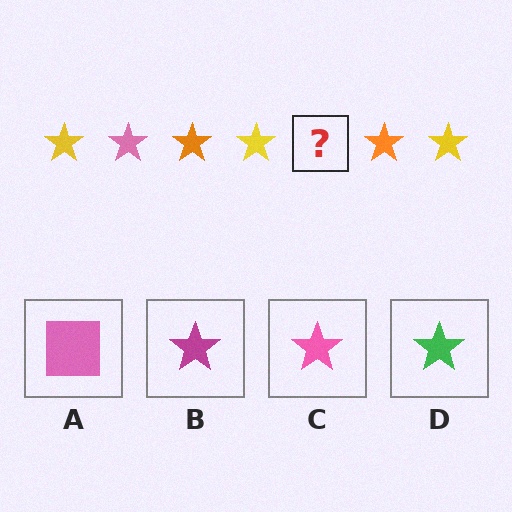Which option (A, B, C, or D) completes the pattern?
C.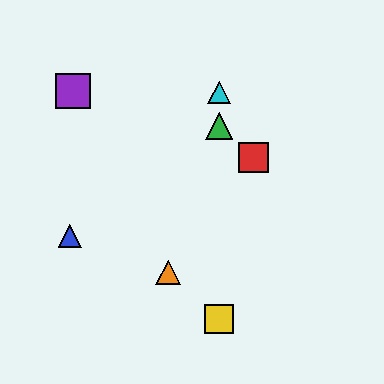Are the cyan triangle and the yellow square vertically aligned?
Yes, both are at x≈219.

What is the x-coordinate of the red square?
The red square is at x≈254.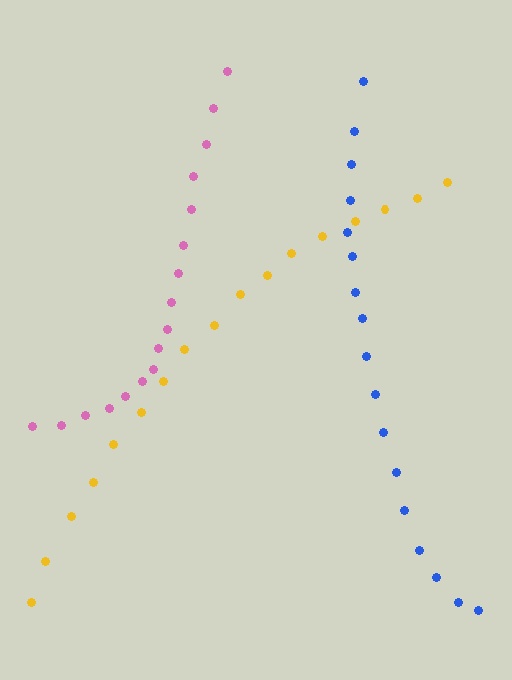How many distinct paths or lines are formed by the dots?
There are 3 distinct paths.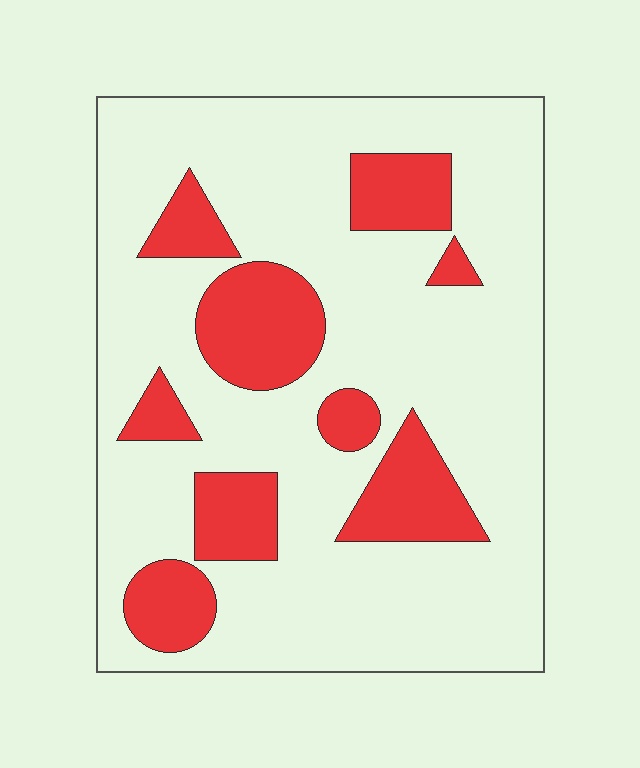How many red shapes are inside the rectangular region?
9.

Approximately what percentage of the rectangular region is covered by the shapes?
Approximately 25%.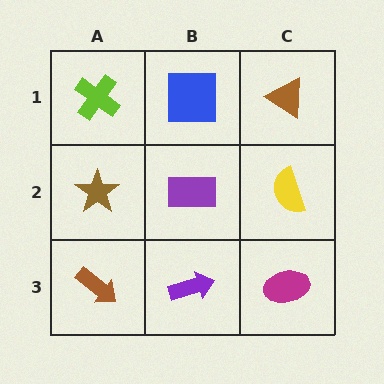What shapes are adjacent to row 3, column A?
A brown star (row 2, column A), a purple arrow (row 3, column B).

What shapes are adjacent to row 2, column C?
A brown triangle (row 1, column C), a magenta ellipse (row 3, column C), a purple rectangle (row 2, column B).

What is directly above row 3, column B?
A purple rectangle.